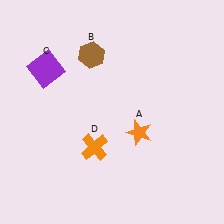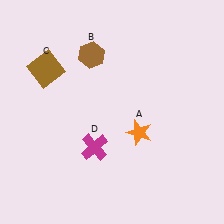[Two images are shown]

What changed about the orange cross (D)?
In Image 1, D is orange. In Image 2, it changed to magenta.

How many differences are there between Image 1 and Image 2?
There are 2 differences between the two images.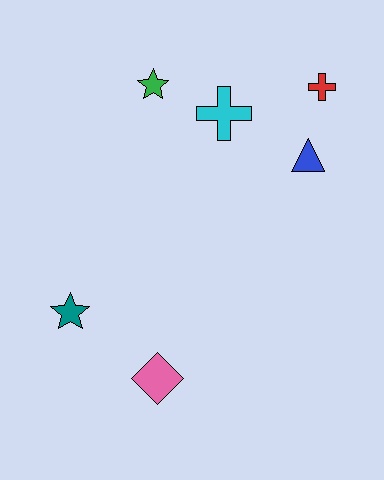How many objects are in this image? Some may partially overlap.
There are 6 objects.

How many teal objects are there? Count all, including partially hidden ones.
There is 1 teal object.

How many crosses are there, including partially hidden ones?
There are 2 crosses.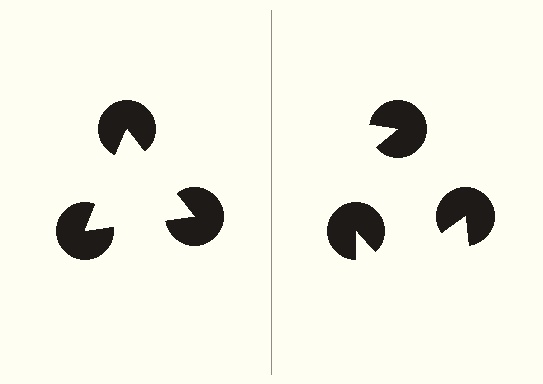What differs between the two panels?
The pac-man discs are positioned identically on both sides; only the wedge orientations differ. On the left they align to a triangle; on the right they are misaligned.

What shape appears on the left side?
An illusory triangle.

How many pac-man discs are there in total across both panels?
6 — 3 on each side.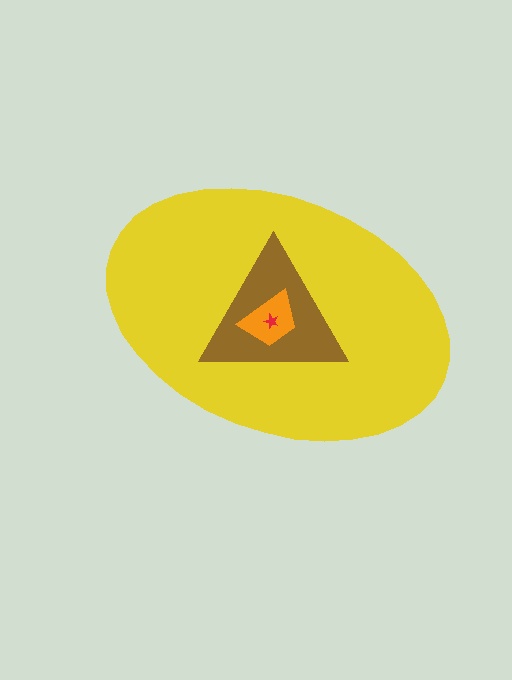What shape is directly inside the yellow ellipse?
The brown triangle.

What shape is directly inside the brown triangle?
The orange trapezoid.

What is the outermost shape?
The yellow ellipse.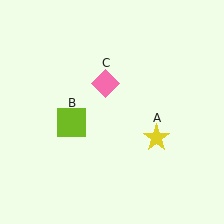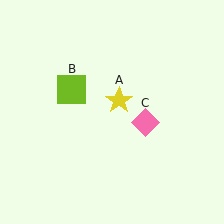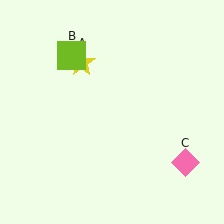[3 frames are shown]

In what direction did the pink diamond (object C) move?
The pink diamond (object C) moved down and to the right.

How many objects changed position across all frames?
3 objects changed position: yellow star (object A), lime square (object B), pink diamond (object C).